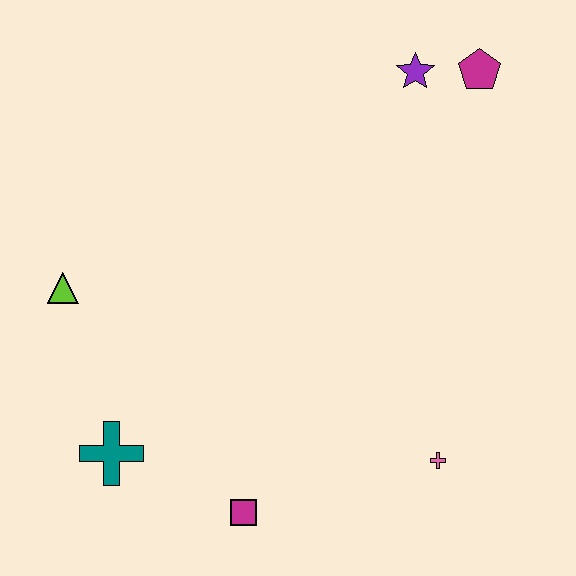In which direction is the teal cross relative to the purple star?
The teal cross is below the purple star.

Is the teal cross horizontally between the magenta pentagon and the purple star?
No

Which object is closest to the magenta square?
The teal cross is closest to the magenta square.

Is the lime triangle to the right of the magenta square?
No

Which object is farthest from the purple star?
The teal cross is farthest from the purple star.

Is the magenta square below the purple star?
Yes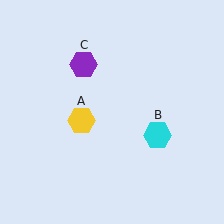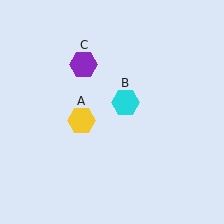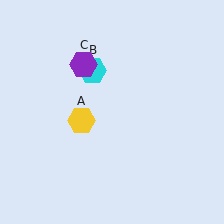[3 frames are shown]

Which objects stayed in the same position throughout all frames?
Yellow hexagon (object A) and purple hexagon (object C) remained stationary.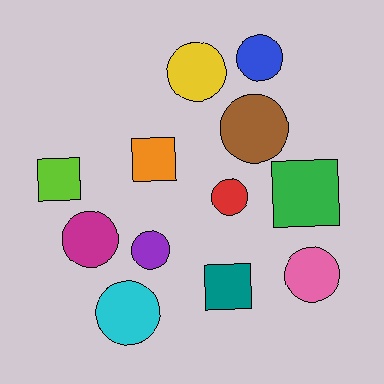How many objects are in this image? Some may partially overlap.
There are 12 objects.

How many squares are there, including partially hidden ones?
There are 4 squares.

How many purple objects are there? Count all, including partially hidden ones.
There is 1 purple object.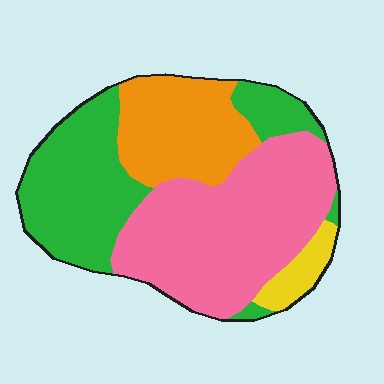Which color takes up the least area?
Yellow, at roughly 5%.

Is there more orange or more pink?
Pink.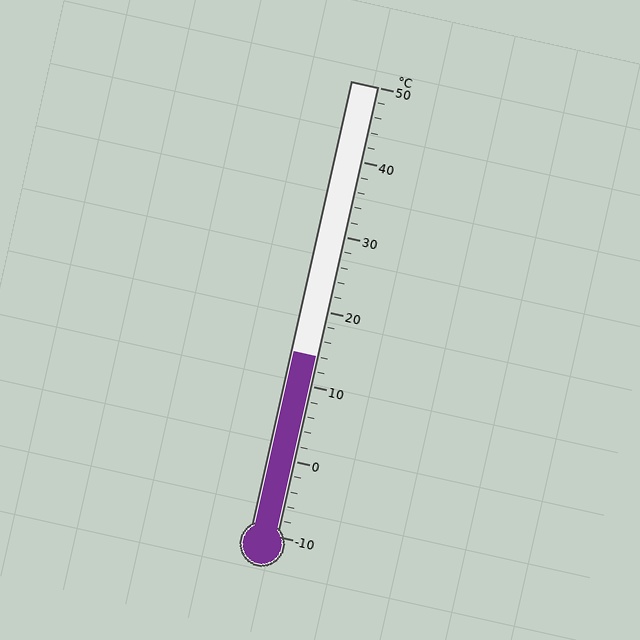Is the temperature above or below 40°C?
The temperature is below 40°C.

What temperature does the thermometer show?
The thermometer shows approximately 14°C.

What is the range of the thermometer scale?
The thermometer scale ranges from -10°C to 50°C.